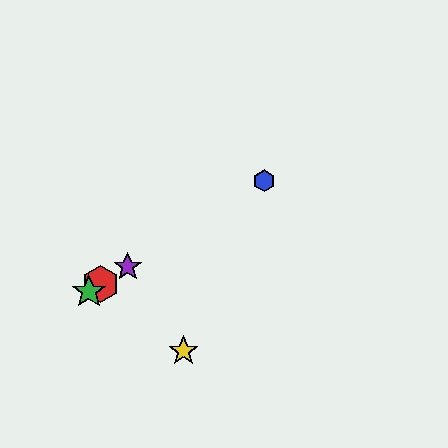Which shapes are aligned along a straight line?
The red hexagon, the blue hexagon, the green star, the purple star are aligned along a straight line.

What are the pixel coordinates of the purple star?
The purple star is at (128, 267).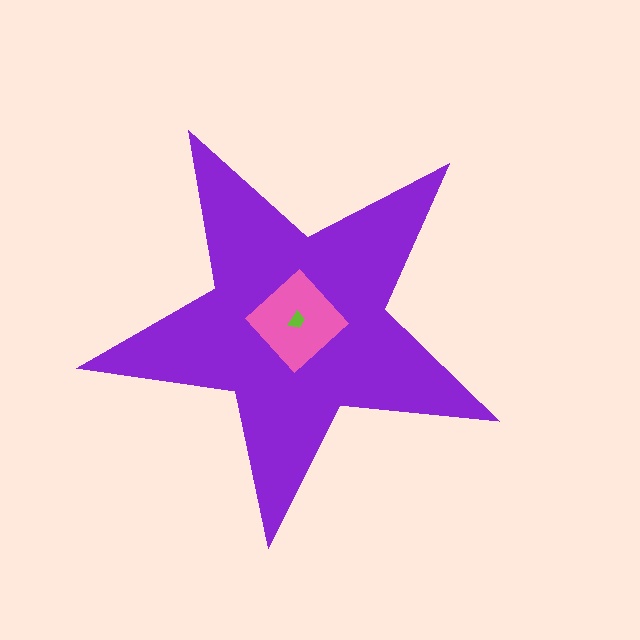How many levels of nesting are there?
3.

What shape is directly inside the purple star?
The pink diamond.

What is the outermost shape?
The purple star.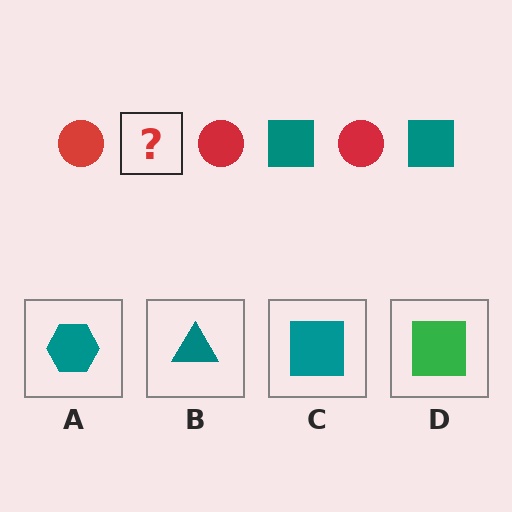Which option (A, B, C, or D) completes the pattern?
C.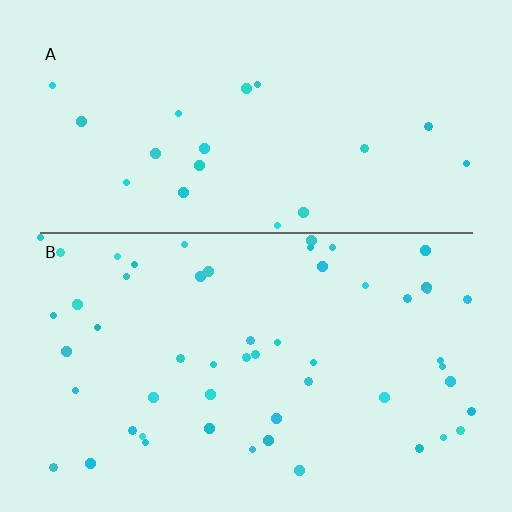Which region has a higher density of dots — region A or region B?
B (the bottom).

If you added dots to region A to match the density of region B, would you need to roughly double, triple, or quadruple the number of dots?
Approximately triple.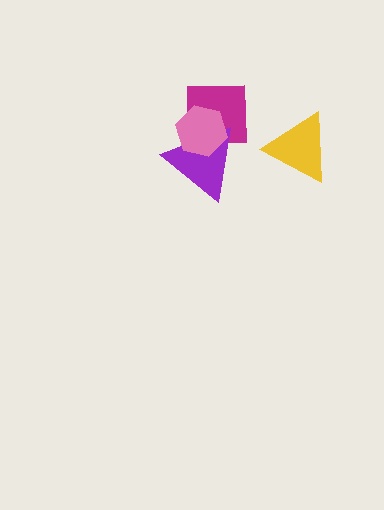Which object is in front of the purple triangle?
The pink hexagon is in front of the purple triangle.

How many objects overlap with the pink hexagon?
2 objects overlap with the pink hexagon.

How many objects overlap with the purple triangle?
2 objects overlap with the purple triangle.